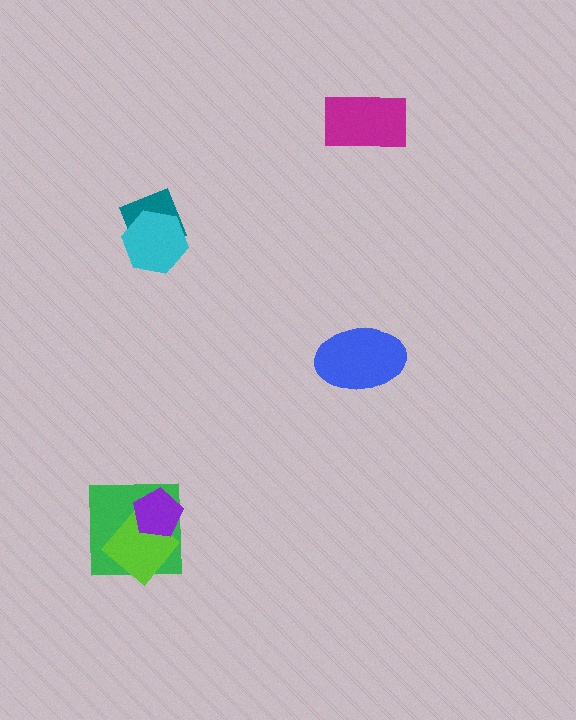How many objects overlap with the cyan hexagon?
1 object overlaps with the cyan hexagon.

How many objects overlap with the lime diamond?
2 objects overlap with the lime diamond.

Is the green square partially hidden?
Yes, it is partially covered by another shape.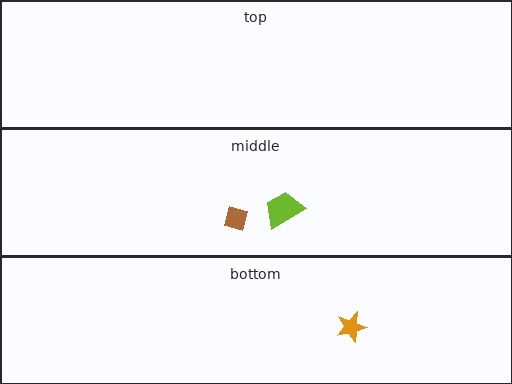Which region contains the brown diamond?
The middle region.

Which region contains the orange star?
The bottom region.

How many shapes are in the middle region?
2.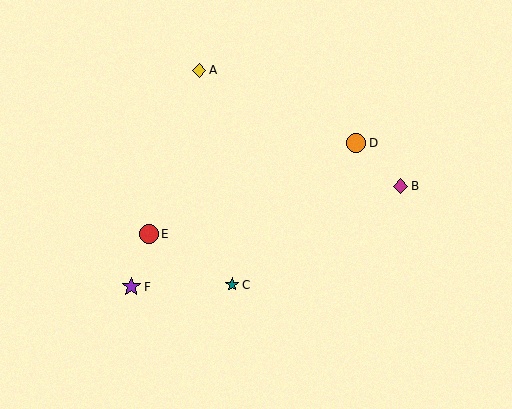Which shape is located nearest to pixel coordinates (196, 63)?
The yellow diamond (labeled A) at (199, 70) is nearest to that location.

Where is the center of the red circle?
The center of the red circle is at (149, 234).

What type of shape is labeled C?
Shape C is a teal star.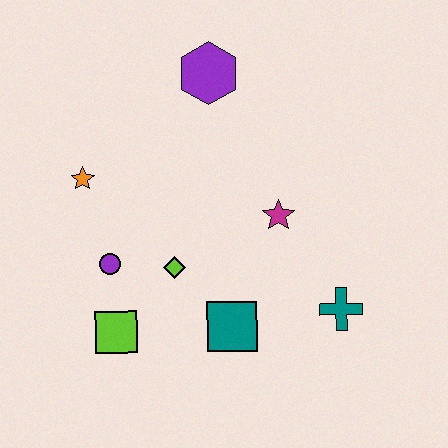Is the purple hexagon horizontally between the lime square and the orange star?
No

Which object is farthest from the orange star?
The teal cross is farthest from the orange star.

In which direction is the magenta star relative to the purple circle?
The magenta star is to the right of the purple circle.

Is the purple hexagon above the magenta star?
Yes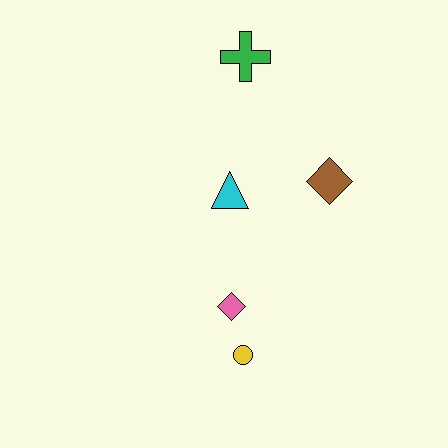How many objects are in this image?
There are 5 objects.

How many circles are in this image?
There is 1 circle.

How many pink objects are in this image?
There is 1 pink object.